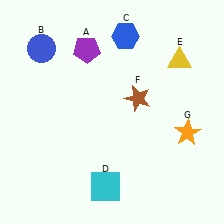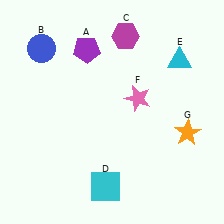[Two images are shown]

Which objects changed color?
C changed from blue to magenta. E changed from yellow to cyan. F changed from brown to pink.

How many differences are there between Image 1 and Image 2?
There are 3 differences between the two images.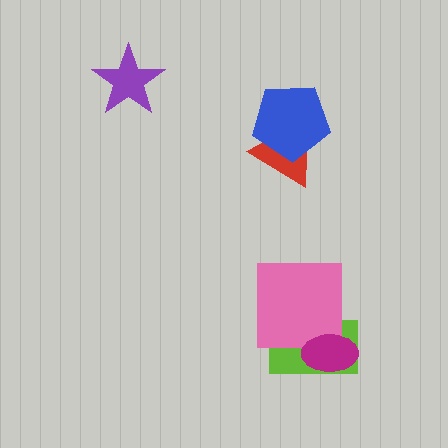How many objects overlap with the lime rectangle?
2 objects overlap with the lime rectangle.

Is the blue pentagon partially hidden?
No, no other shape covers it.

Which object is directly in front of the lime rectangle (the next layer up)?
The pink square is directly in front of the lime rectangle.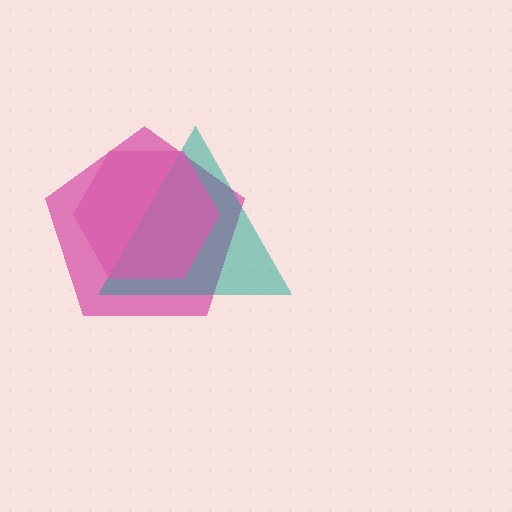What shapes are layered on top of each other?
The layered shapes are: a magenta pentagon, a teal triangle, a pink hexagon.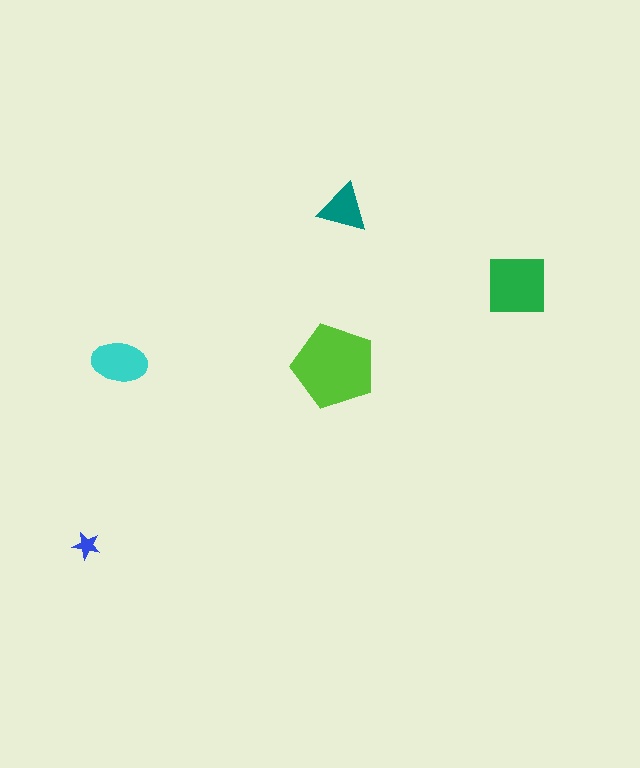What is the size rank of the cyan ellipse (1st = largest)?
3rd.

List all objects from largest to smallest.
The lime pentagon, the green square, the cyan ellipse, the teal triangle, the blue star.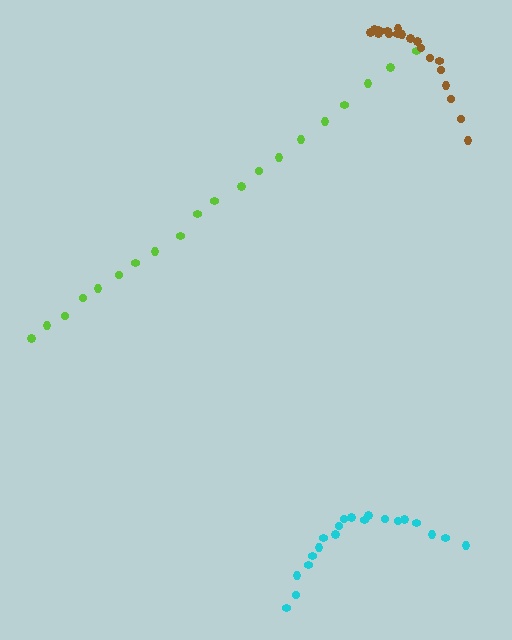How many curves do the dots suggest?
There are 3 distinct paths.